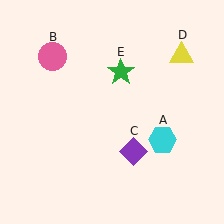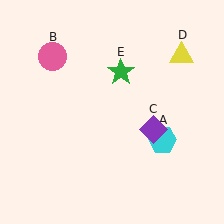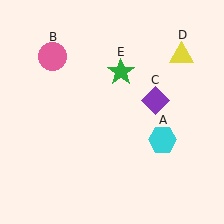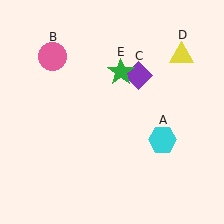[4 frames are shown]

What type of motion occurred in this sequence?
The purple diamond (object C) rotated counterclockwise around the center of the scene.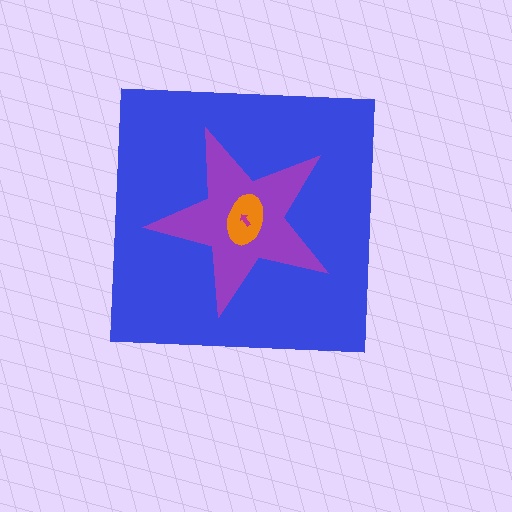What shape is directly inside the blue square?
The purple star.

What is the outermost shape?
The blue square.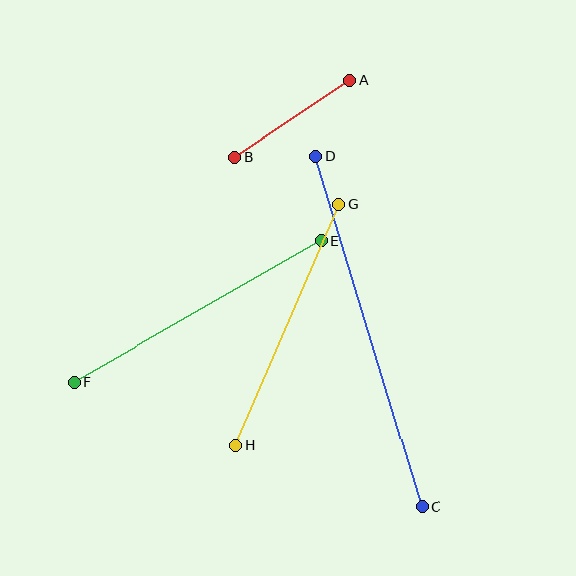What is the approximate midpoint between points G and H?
The midpoint is at approximately (287, 325) pixels.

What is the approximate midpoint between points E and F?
The midpoint is at approximately (198, 311) pixels.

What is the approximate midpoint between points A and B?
The midpoint is at approximately (292, 119) pixels.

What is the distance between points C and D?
The distance is approximately 366 pixels.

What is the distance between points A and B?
The distance is approximately 140 pixels.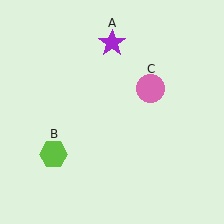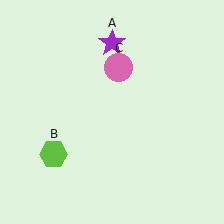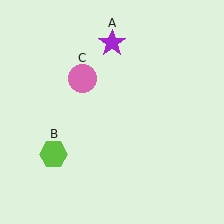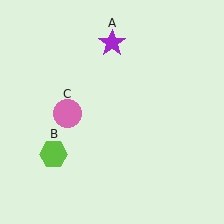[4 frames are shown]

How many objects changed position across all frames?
1 object changed position: pink circle (object C).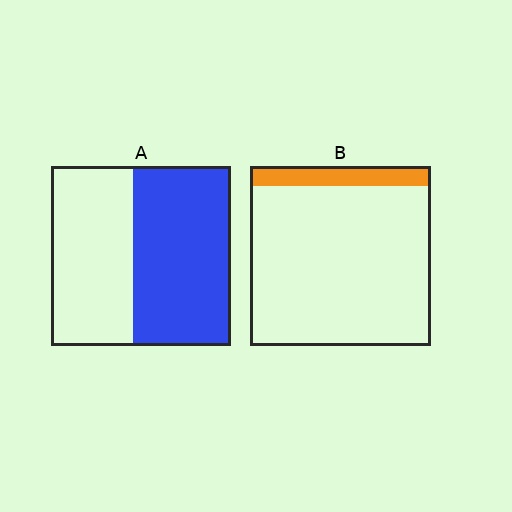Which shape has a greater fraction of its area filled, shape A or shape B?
Shape A.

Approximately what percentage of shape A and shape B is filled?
A is approximately 55% and B is approximately 10%.